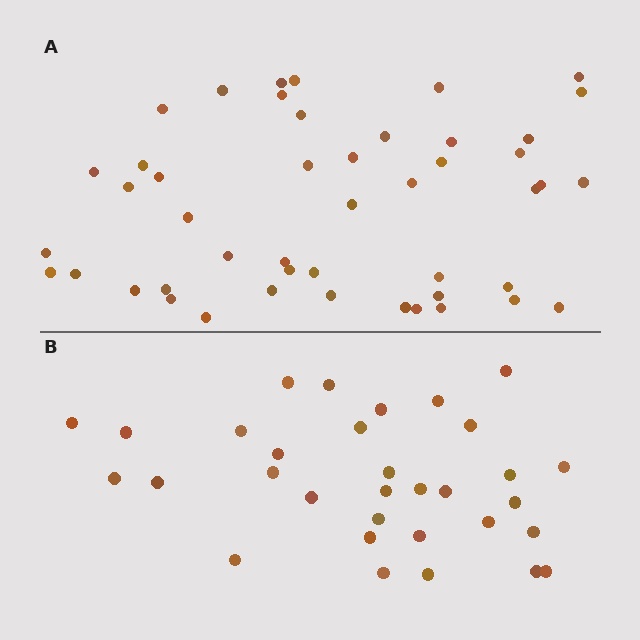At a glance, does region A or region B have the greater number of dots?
Region A (the top region) has more dots.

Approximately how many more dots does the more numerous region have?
Region A has approximately 15 more dots than region B.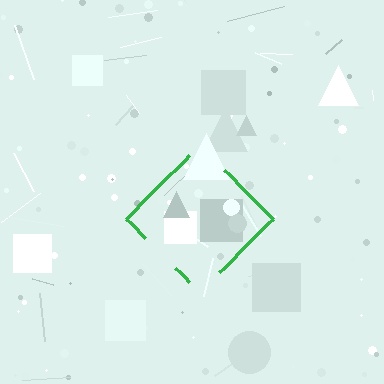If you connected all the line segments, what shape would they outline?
They would outline a diamond.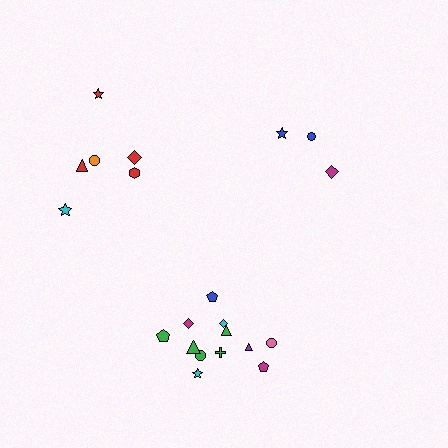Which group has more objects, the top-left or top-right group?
The top-left group.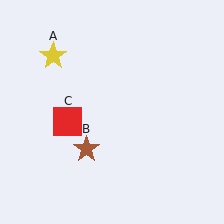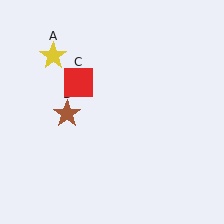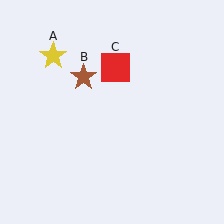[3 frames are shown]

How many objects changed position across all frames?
2 objects changed position: brown star (object B), red square (object C).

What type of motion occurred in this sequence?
The brown star (object B), red square (object C) rotated clockwise around the center of the scene.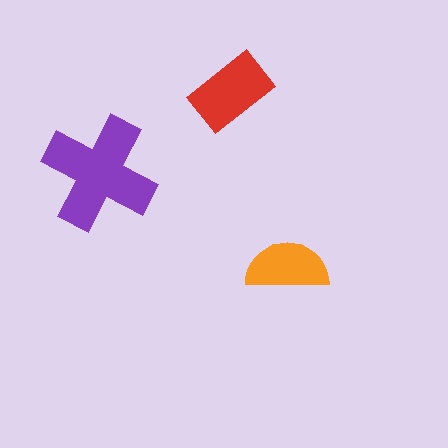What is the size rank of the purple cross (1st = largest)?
1st.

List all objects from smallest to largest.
The orange semicircle, the red rectangle, the purple cross.